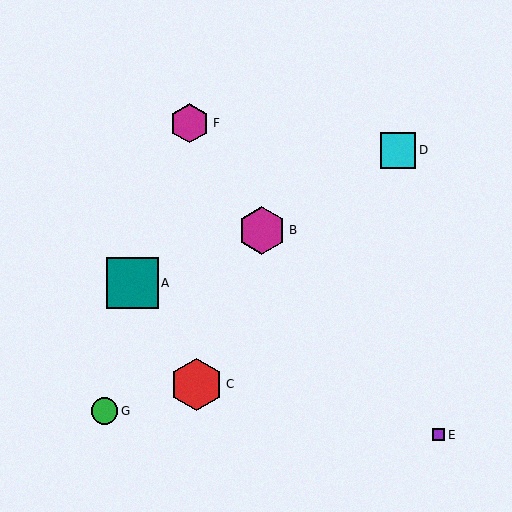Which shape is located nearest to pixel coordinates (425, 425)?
The purple square (labeled E) at (439, 435) is nearest to that location.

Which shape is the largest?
The red hexagon (labeled C) is the largest.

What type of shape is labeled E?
Shape E is a purple square.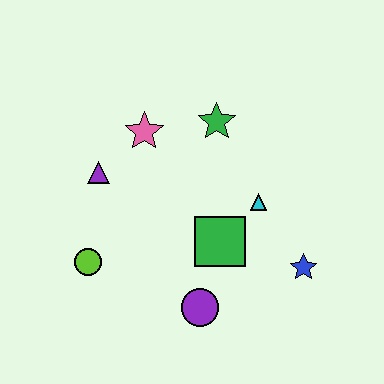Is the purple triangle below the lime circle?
No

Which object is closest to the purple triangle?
The pink star is closest to the purple triangle.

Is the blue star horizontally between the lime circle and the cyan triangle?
No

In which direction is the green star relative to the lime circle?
The green star is above the lime circle.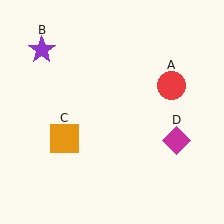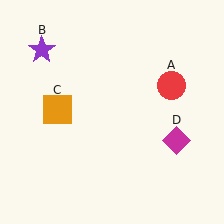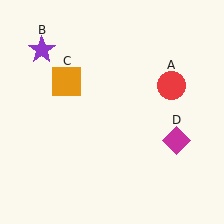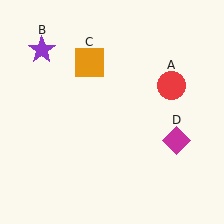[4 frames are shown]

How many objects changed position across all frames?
1 object changed position: orange square (object C).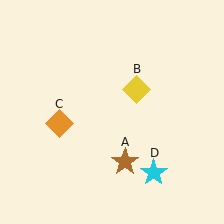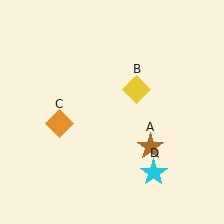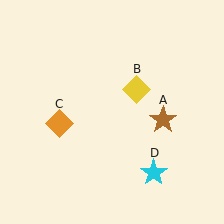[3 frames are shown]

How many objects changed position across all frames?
1 object changed position: brown star (object A).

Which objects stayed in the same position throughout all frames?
Yellow diamond (object B) and orange diamond (object C) and cyan star (object D) remained stationary.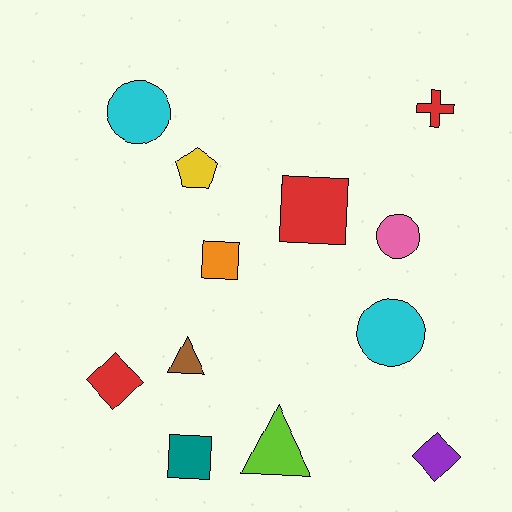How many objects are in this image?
There are 12 objects.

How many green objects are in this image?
There are no green objects.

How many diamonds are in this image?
There are 2 diamonds.